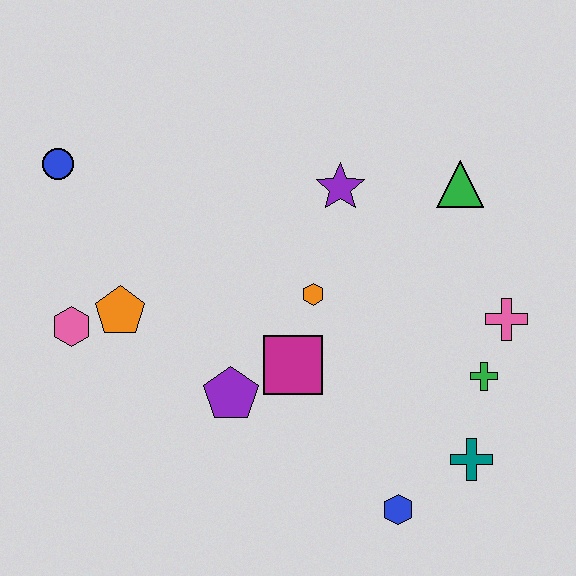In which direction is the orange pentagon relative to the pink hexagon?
The orange pentagon is to the right of the pink hexagon.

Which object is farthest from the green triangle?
The pink hexagon is farthest from the green triangle.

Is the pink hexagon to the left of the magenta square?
Yes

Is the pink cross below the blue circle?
Yes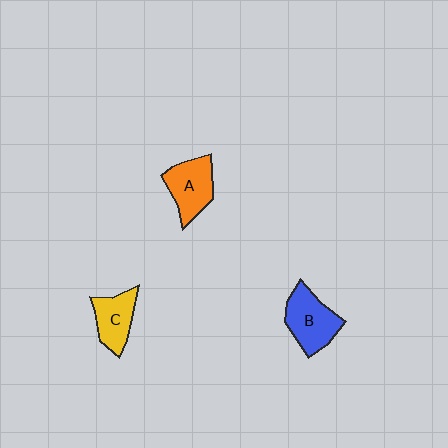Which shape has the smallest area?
Shape C (yellow).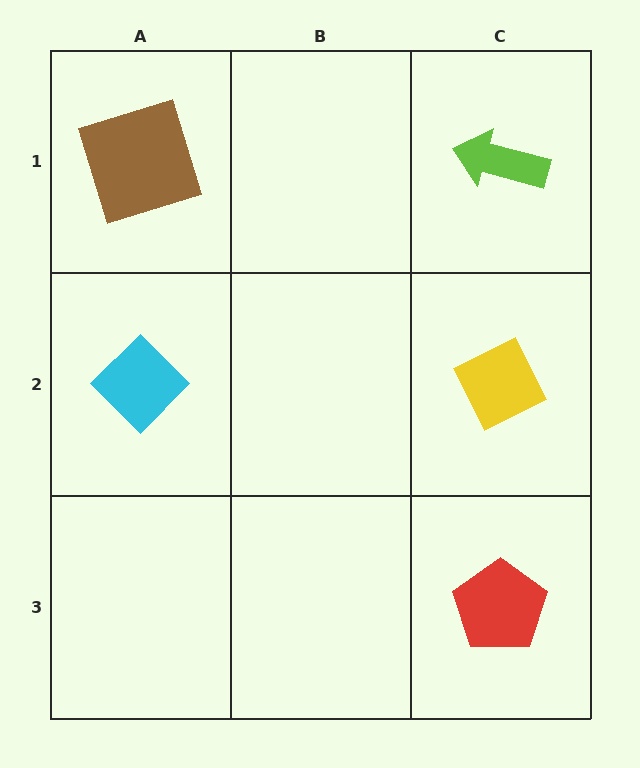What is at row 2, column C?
A yellow diamond.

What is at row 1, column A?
A brown square.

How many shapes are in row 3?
1 shape.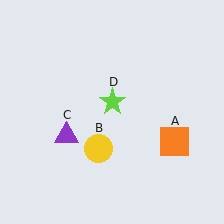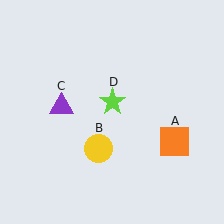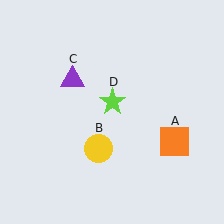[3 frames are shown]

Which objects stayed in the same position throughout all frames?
Orange square (object A) and yellow circle (object B) and lime star (object D) remained stationary.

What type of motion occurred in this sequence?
The purple triangle (object C) rotated clockwise around the center of the scene.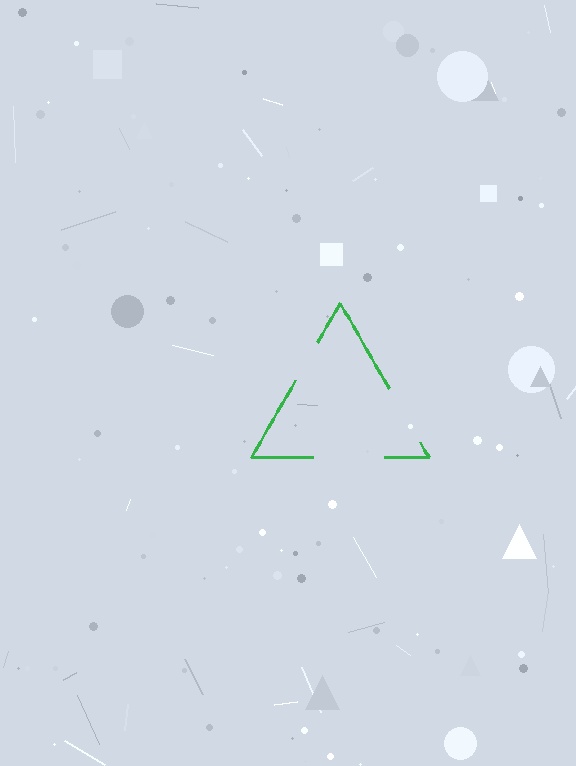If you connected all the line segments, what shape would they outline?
They would outline a triangle.